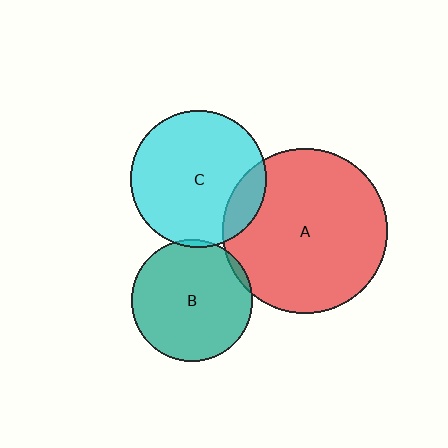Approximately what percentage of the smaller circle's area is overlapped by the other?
Approximately 15%.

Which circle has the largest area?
Circle A (red).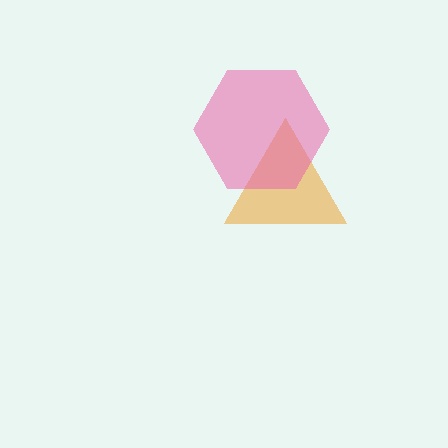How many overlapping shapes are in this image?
There are 2 overlapping shapes in the image.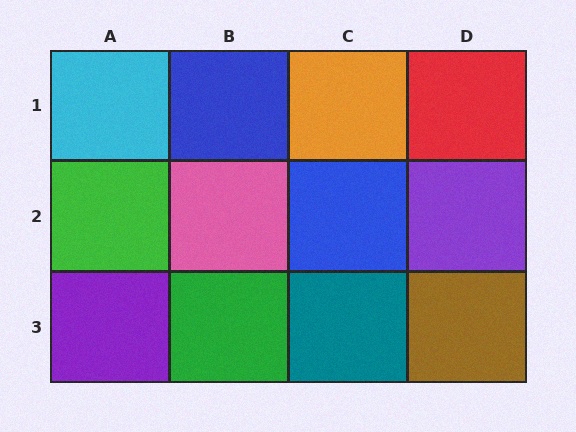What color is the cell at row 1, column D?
Red.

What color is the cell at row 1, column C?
Orange.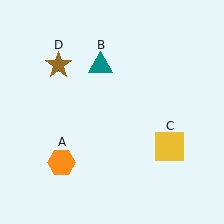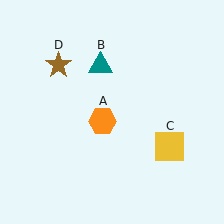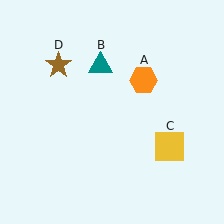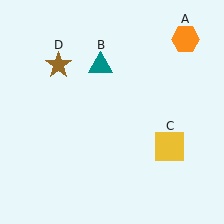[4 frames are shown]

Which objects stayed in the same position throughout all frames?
Teal triangle (object B) and yellow square (object C) and brown star (object D) remained stationary.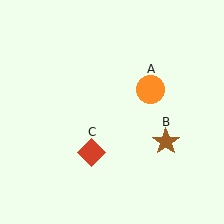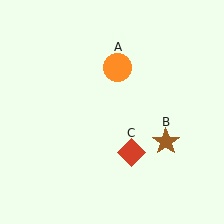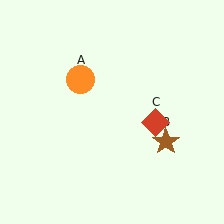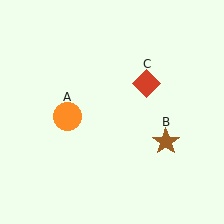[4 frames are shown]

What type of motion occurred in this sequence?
The orange circle (object A), red diamond (object C) rotated counterclockwise around the center of the scene.